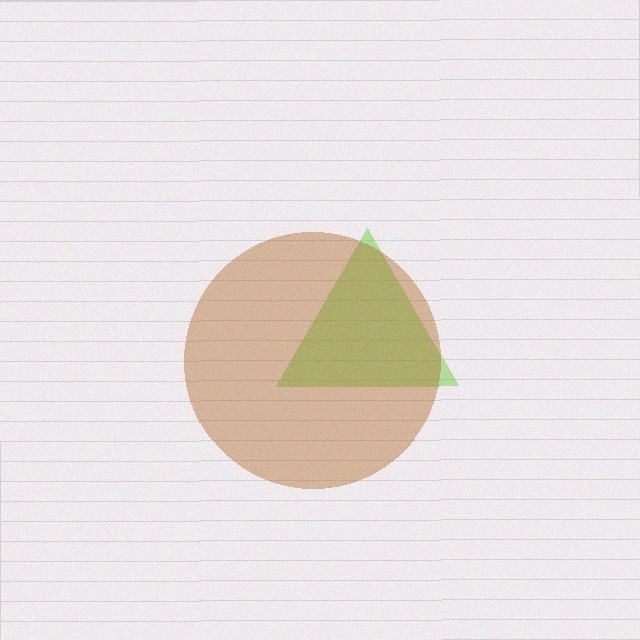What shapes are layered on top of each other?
The layered shapes are: a lime triangle, a brown circle.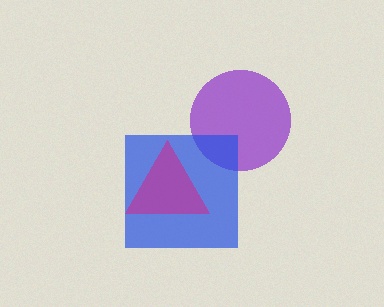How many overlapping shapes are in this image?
There are 3 overlapping shapes in the image.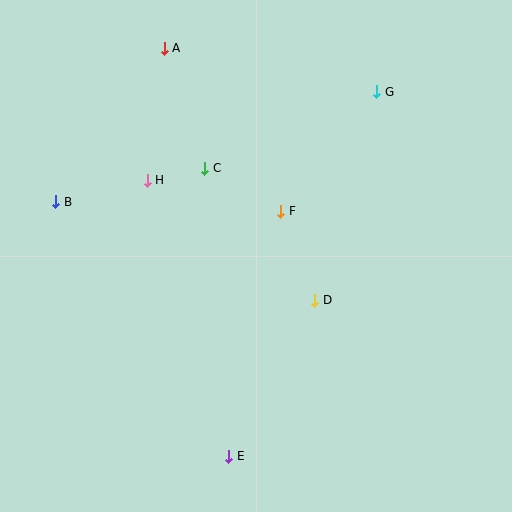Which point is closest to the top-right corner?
Point G is closest to the top-right corner.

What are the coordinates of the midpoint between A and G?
The midpoint between A and G is at (271, 70).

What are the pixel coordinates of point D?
Point D is at (315, 300).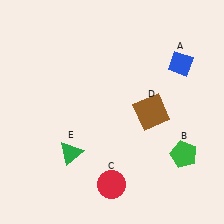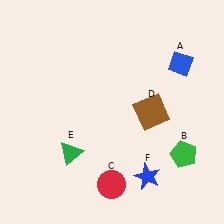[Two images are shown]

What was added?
A blue star (F) was added in Image 2.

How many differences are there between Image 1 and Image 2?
There is 1 difference between the two images.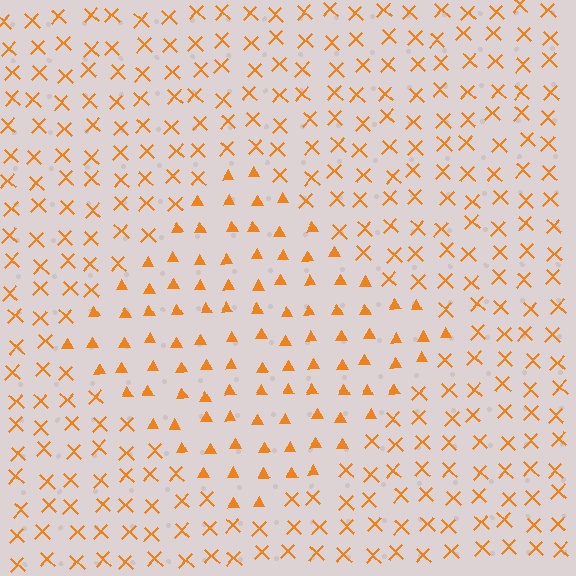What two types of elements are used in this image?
The image uses triangles inside the diamond region and X marks outside it.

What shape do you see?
I see a diamond.